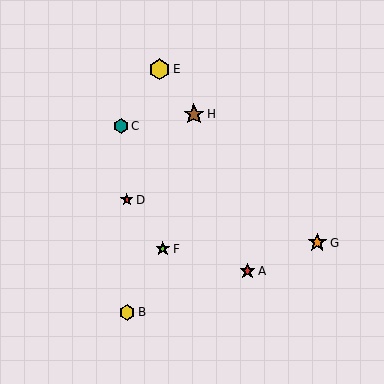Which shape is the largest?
The brown star (labeled H) is the largest.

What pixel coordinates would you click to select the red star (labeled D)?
Click at (127, 200) to select the red star D.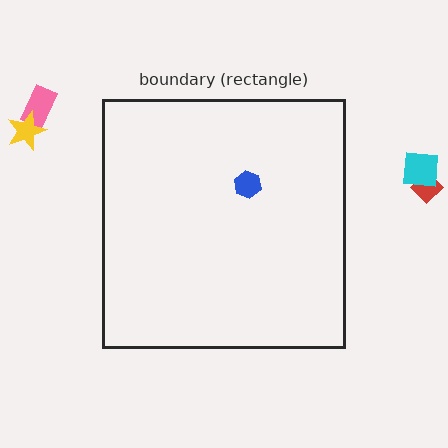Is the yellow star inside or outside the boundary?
Outside.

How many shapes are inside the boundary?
1 inside, 4 outside.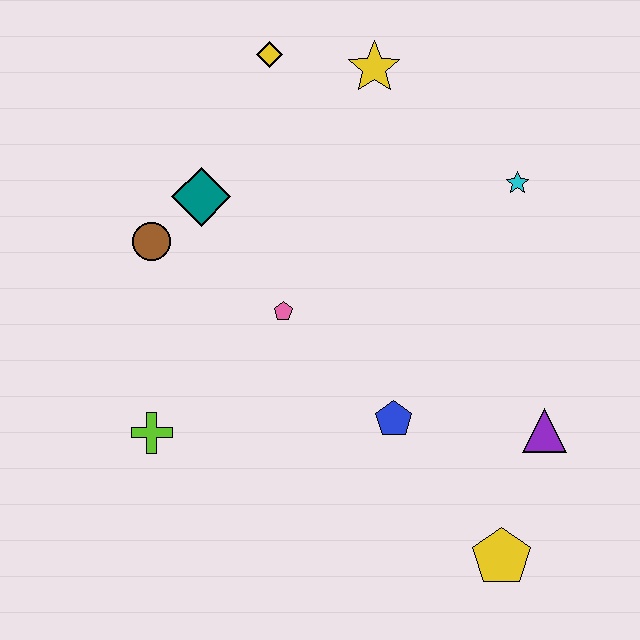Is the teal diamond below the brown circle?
No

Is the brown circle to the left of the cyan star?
Yes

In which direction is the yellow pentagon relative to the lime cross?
The yellow pentagon is to the right of the lime cross.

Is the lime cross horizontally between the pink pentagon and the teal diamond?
No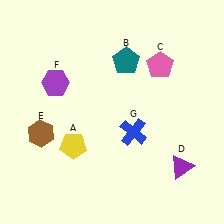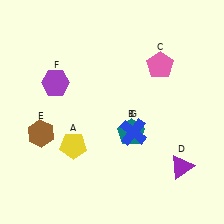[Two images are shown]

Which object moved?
The teal pentagon (B) moved down.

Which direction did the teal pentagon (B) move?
The teal pentagon (B) moved down.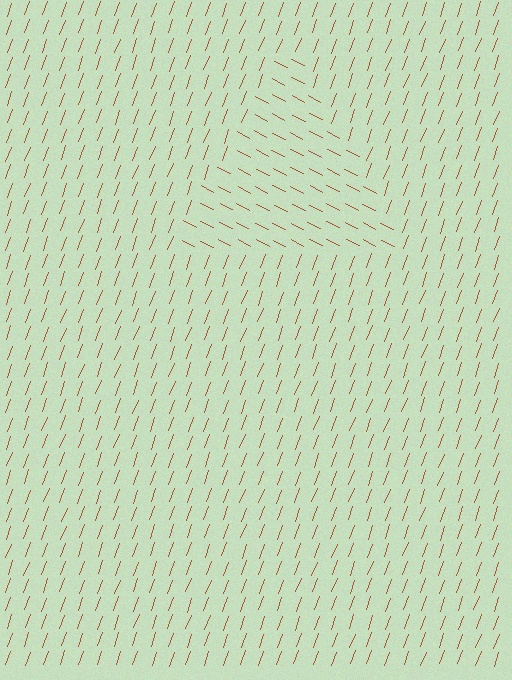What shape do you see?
I see a triangle.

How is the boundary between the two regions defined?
The boundary is defined purely by a change in line orientation (approximately 83 degrees difference). All lines are the same color and thickness.